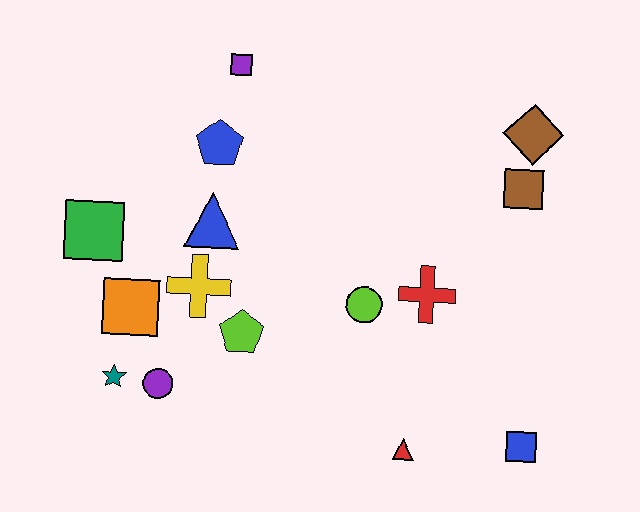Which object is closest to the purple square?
The blue pentagon is closest to the purple square.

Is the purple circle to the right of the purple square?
No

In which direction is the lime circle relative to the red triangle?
The lime circle is above the red triangle.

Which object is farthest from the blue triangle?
The blue square is farthest from the blue triangle.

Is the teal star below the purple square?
Yes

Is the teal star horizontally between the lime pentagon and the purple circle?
No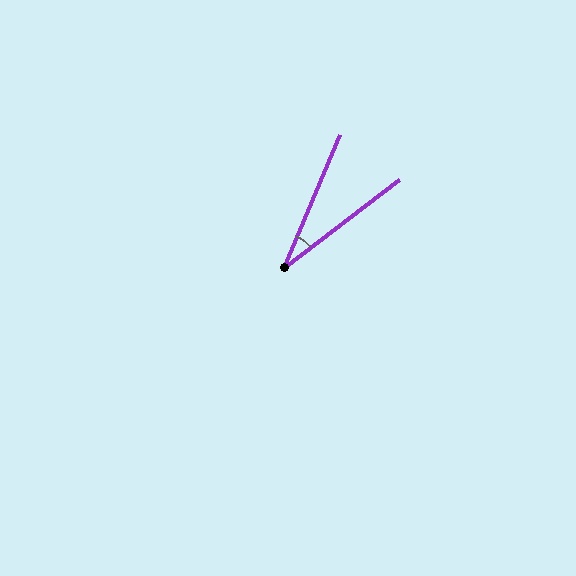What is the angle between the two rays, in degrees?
Approximately 30 degrees.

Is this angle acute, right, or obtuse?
It is acute.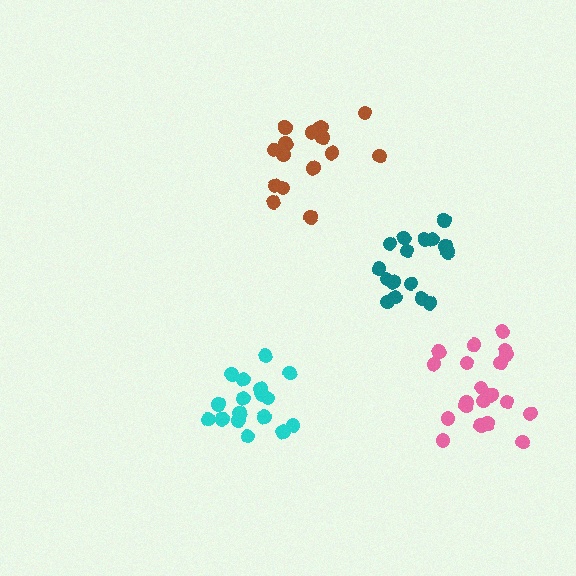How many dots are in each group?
Group 1: 16 dots, Group 2: 17 dots, Group 3: 16 dots, Group 4: 20 dots (69 total).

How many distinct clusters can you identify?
There are 4 distinct clusters.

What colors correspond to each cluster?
The clusters are colored: brown, cyan, teal, pink.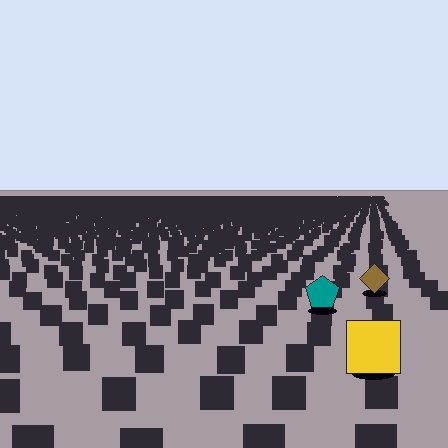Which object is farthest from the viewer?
The brown diamond is farthest from the viewer. It appears smaller and the ground texture around it is denser.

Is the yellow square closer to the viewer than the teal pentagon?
Yes. The yellow square is closer — you can tell from the texture gradient: the ground texture is coarser near it.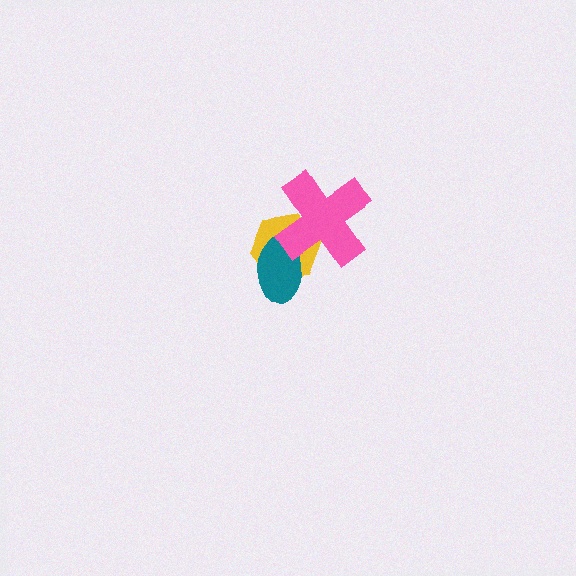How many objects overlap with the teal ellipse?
2 objects overlap with the teal ellipse.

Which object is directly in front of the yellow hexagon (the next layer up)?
The teal ellipse is directly in front of the yellow hexagon.